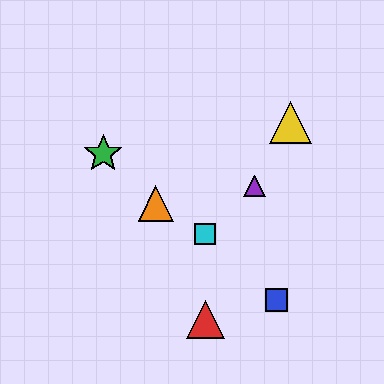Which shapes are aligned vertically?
The red triangle, the cyan square are aligned vertically.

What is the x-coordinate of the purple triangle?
The purple triangle is at x≈254.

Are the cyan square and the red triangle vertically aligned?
Yes, both are at x≈205.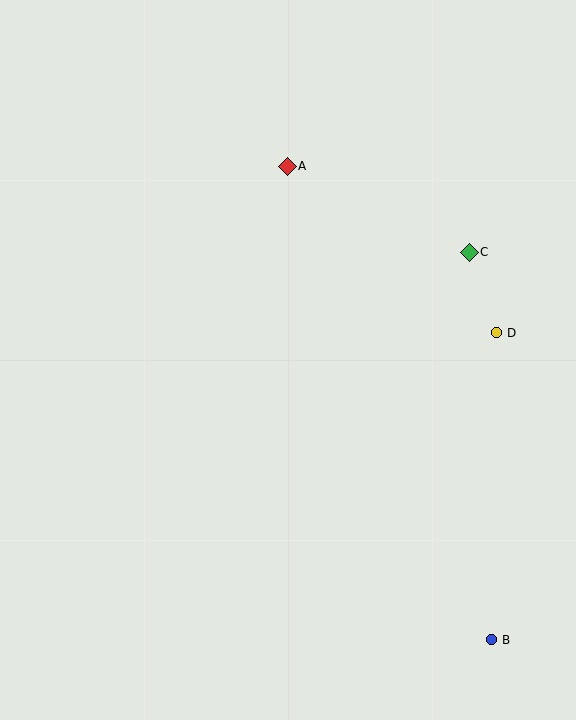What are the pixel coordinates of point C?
Point C is at (469, 252).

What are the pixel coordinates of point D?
Point D is at (496, 333).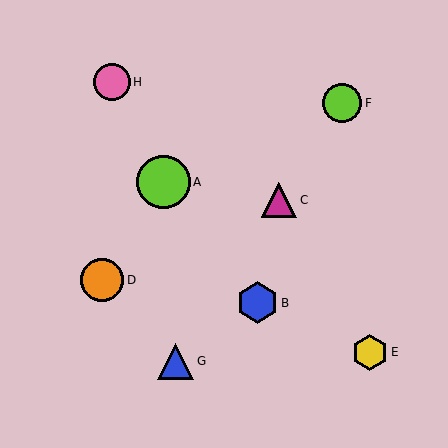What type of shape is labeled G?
Shape G is a blue triangle.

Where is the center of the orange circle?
The center of the orange circle is at (102, 280).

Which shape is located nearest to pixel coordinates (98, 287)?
The orange circle (labeled D) at (102, 280) is nearest to that location.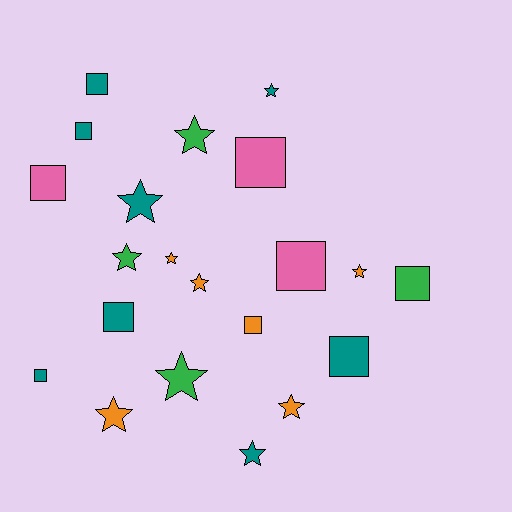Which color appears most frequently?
Teal, with 8 objects.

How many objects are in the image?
There are 21 objects.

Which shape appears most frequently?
Star, with 11 objects.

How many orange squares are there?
There is 1 orange square.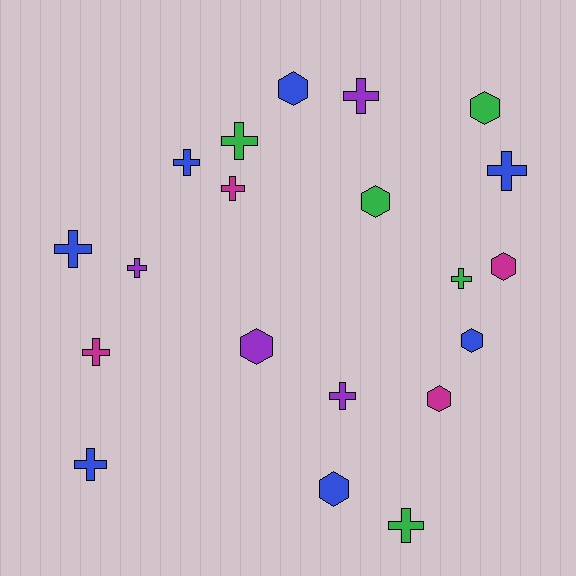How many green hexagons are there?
There are 2 green hexagons.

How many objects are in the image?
There are 20 objects.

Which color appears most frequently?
Blue, with 7 objects.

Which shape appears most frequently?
Cross, with 12 objects.